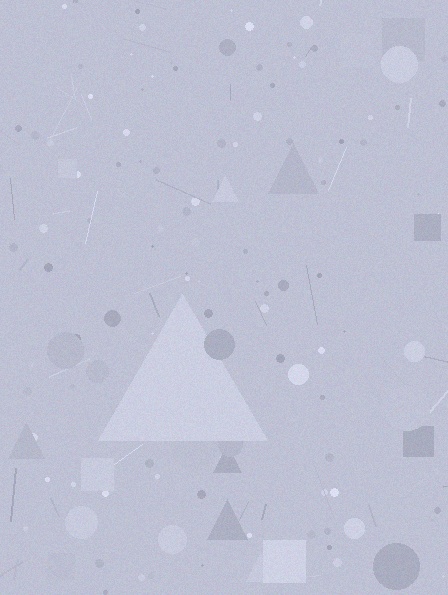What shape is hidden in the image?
A triangle is hidden in the image.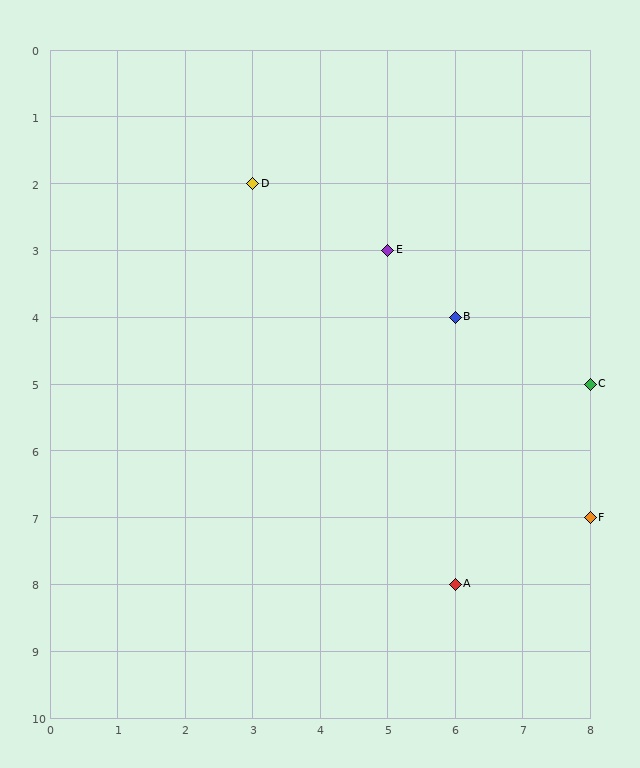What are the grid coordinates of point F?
Point F is at grid coordinates (8, 7).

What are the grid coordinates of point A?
Point A is at grid coordinates (6, 8).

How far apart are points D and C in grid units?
Points D and C are 5 columns and 3 rows apart (about 5.8 grid units diagonally).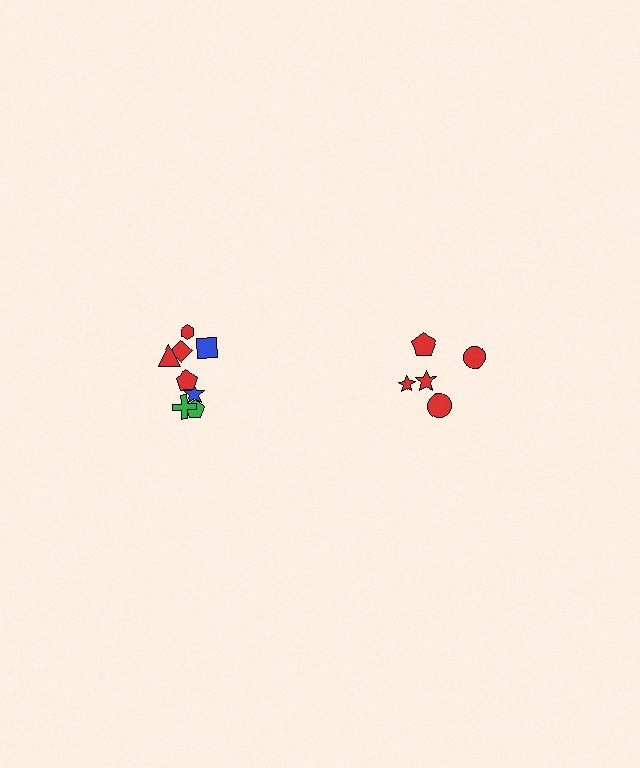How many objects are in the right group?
There are 5 objects.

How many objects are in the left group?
There are 8 objects.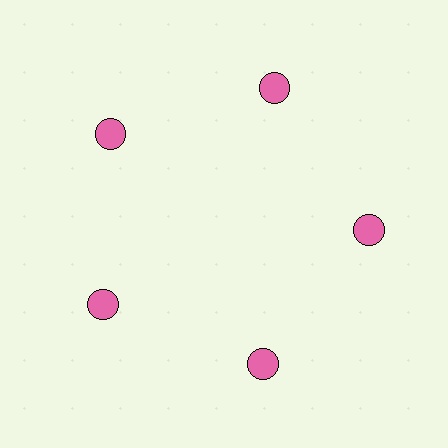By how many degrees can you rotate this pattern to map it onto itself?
The pattern maps onto itself every 72 degrees of rotation.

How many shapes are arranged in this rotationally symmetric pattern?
There are 5 shapes, arranged in 5 groups of 1.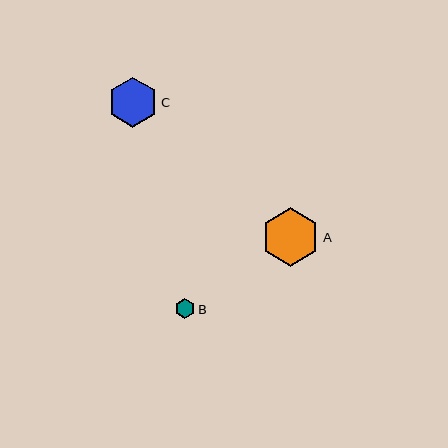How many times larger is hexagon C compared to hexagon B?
Hexagon C is approximately 2.5 times the size of hexagon B.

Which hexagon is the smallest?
Hexagon B is the smallest with a size of approximately 20 pixels.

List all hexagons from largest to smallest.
From largest to smallest: A, C, B.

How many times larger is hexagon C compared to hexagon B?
Hexagon C is approximately 2.5 times the size of hexagon B.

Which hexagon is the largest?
Hexagon A is the largest with a size of approximately 59 pixels.